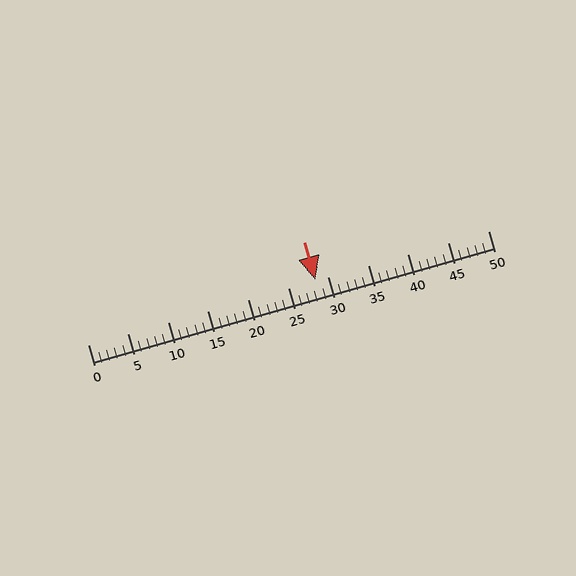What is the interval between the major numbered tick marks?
The major tick marks are spaced 5 units apart.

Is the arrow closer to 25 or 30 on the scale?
The arrow is closer to 30.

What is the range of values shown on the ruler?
The ruler shows values from 0 to 50.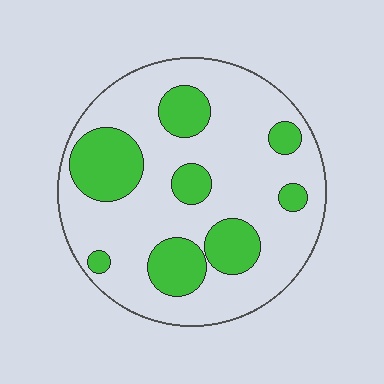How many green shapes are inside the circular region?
8.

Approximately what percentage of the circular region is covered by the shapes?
Approximately 25%.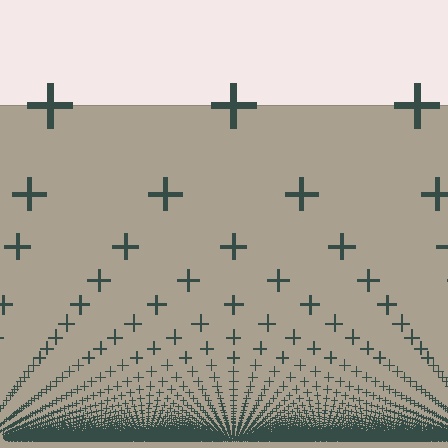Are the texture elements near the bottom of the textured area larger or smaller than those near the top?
Smaller. The gradient is inverted — elements near the bottom are smaller and denser.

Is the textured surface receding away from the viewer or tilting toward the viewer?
The surface appears to tilt toward the viewer. Texture elements get larger and sparser toward the top.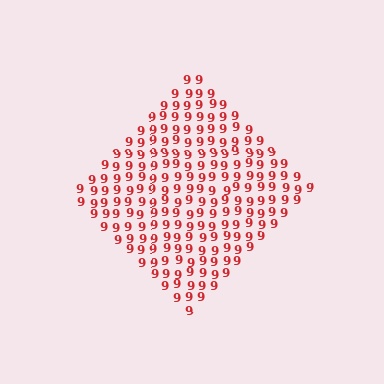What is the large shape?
The large shape is a diamond.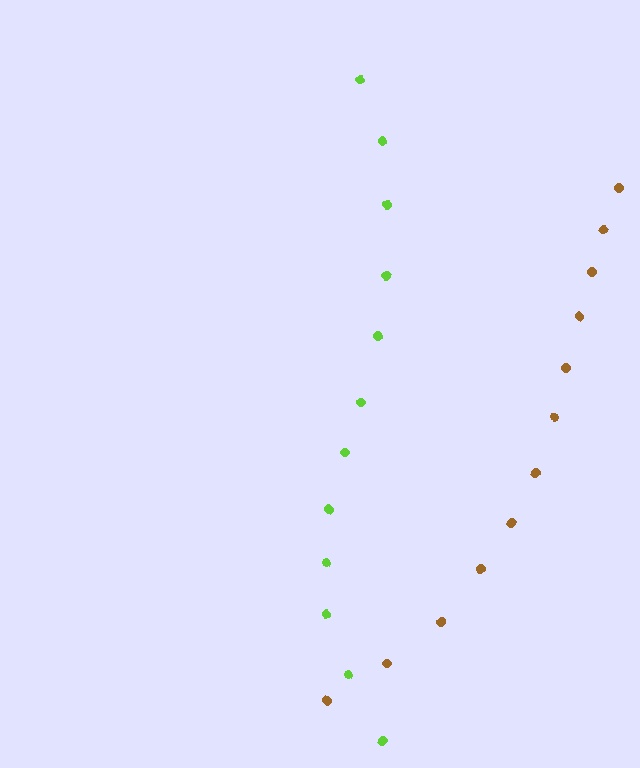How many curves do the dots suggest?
There are 2 distinct paths.